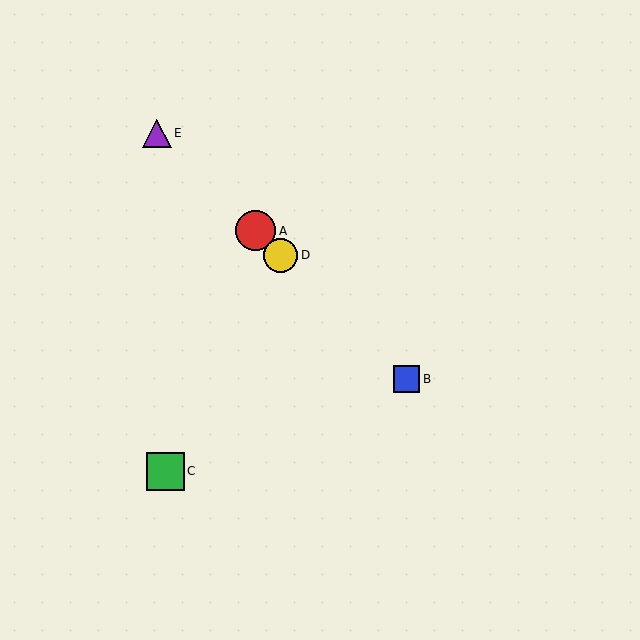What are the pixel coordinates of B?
Object B is at (407, 379).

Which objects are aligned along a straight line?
Objects A, B, D, E are aligned along a straight line.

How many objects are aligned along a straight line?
4 objects (A, B, D, E) are aligned along a straight line.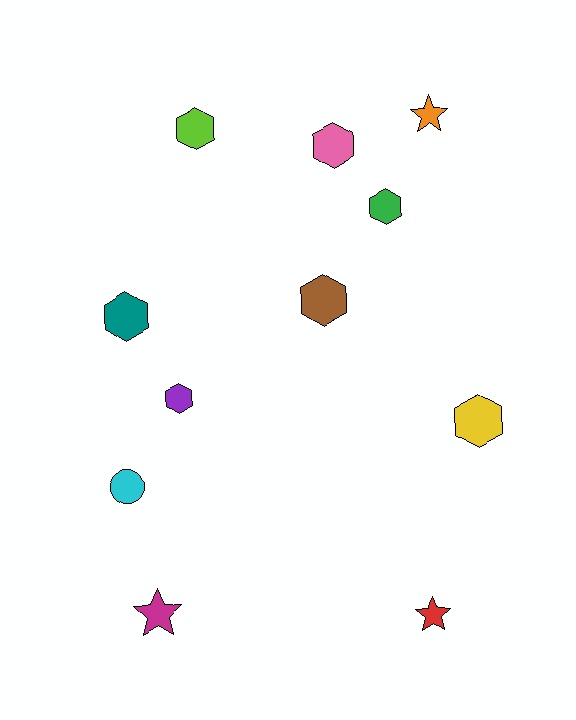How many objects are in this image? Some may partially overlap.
There are 11 objects.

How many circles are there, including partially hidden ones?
There is 1 circle.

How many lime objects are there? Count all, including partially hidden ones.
There is 1 lime object.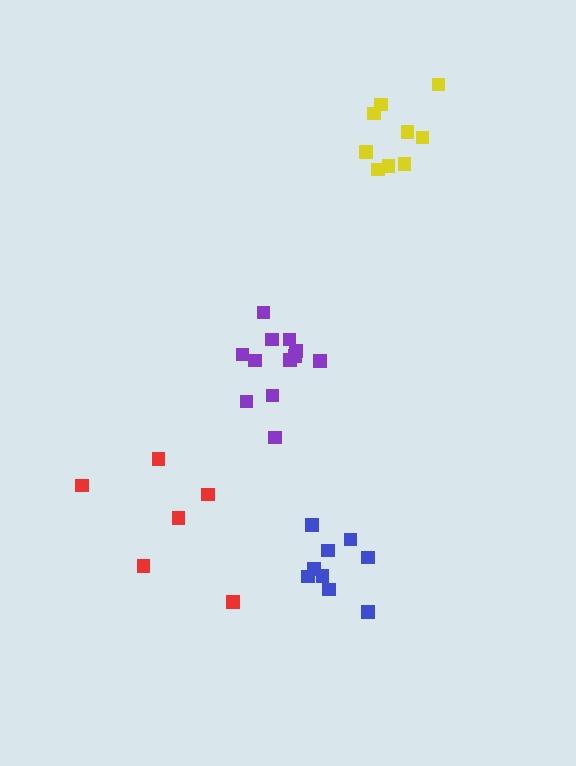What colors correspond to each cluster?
The clusters are colored: yellow, purple, red, blue.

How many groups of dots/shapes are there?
There are 4 groups.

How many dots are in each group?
Group 1: 9 dots, Group 2: 12 dots, Group 3: 6 dots, Group 4: 9 dots (36 total).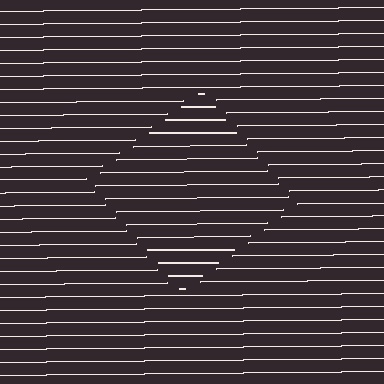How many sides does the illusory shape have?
4 sides — the line-ends trace a square.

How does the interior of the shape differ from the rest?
The interior of the shape contains the same grating, shifted by half a period — the contour is defined by the phase discontinuity where line-ends from the inner and outer gratings abut.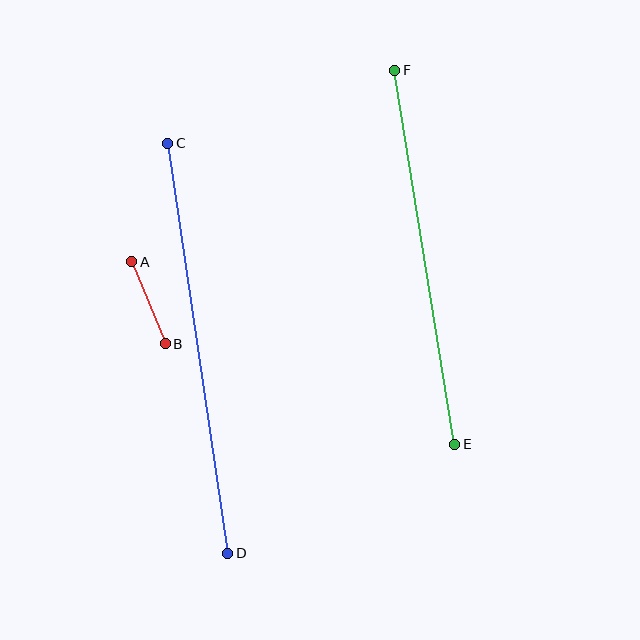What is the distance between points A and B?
The distance is approximately 89 pixels.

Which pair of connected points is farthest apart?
Points C and D are farthest apart.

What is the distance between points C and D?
The distance is approximately 414 pixels.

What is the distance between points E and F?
The distance is approximately 379 pixels.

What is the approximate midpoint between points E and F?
The midpoint is at approximately (425, 257) pixels.